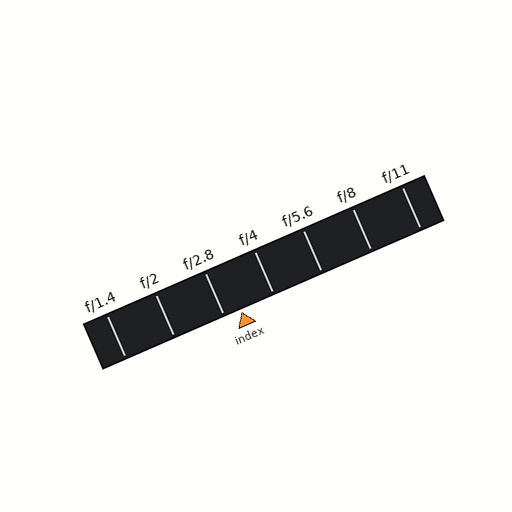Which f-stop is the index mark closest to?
The index mark is closest to f/2.8.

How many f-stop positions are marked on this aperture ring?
There are 7 f-stop positions marked.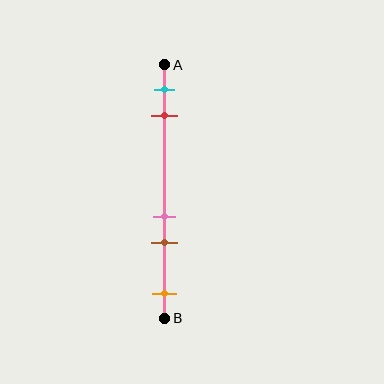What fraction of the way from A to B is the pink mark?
The pink mark is approximately 60% (0.6) of the way from A to B.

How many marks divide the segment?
There are 5 marks dividing the segment.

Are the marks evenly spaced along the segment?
No, the marks are not evenly spaced.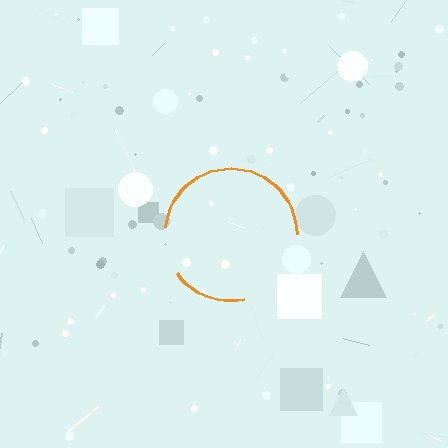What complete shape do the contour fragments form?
The contour fragments form a circle.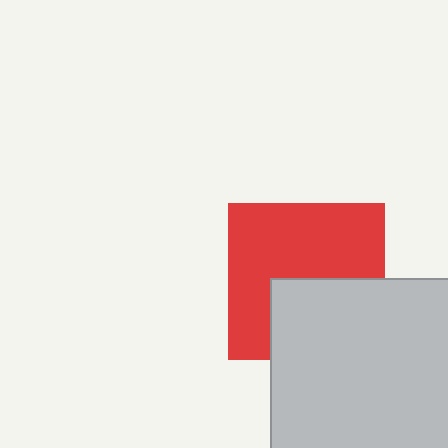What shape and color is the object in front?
The object in front is a light gray square.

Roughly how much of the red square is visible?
About half of it is visible (roughly 61%).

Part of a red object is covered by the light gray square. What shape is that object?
It is a square.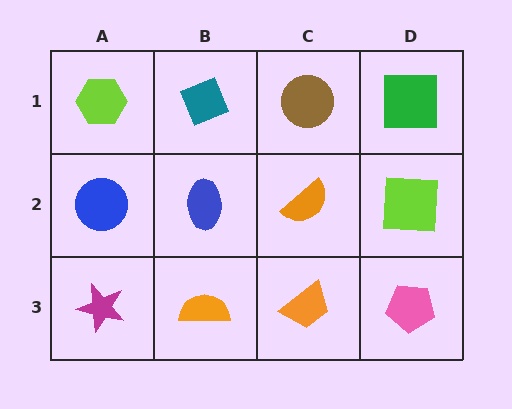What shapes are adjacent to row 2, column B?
A teal diamond (row 1, column B), an orange semicircle (row 3, column B), a blue circle (row 2, column A), an orange semicircle (row 2, column C).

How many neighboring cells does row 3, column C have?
3.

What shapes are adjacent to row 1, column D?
A lime square (row 2, column D), a brown circle (row 1, column C).